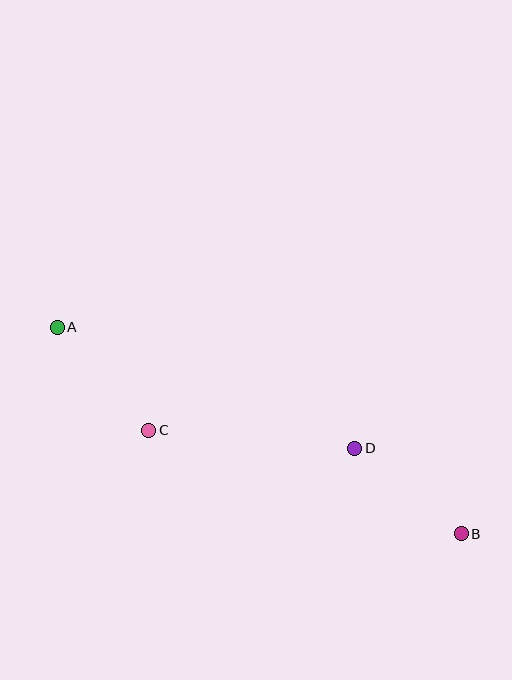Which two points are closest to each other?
Points B and D are closest to each other.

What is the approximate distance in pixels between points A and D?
The distance between A and D is approximately 321 pixels.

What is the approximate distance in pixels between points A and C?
The distance between A and C is approximately 138 pixels.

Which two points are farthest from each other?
Points A and B are farthest from each other.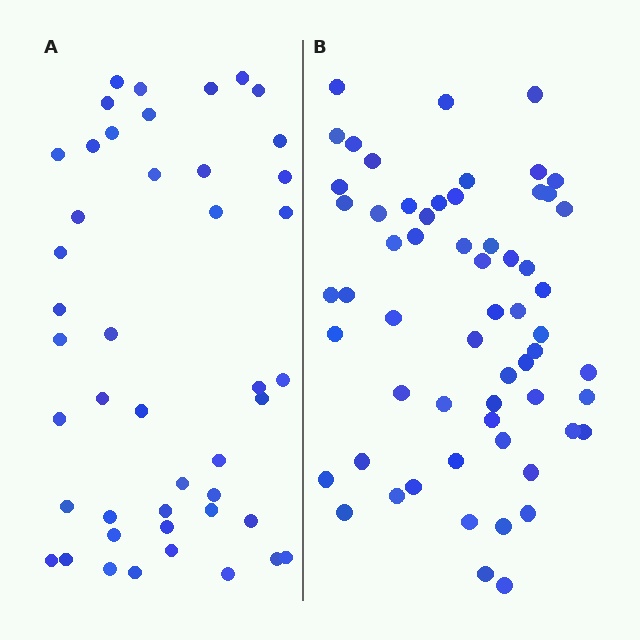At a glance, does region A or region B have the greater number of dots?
Region B (the right region) has more dots.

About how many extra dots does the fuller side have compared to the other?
Region B has approximately 15 more dots than region A.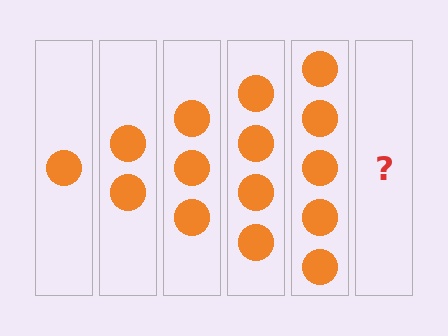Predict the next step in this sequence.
The next step is 6 circles.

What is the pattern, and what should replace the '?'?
The pattern is that each step adds one more circle. The '?' should be 6 circles.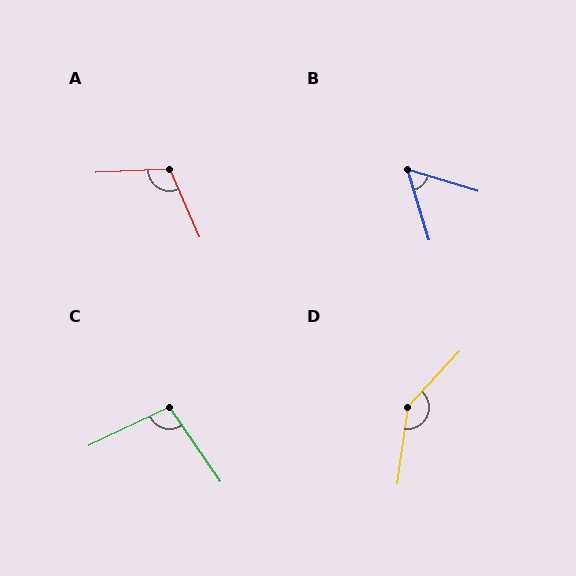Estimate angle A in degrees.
Approximately 111 degrees.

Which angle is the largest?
D, at approximately 145 degrees.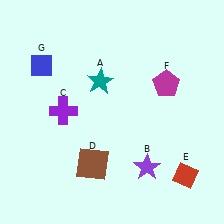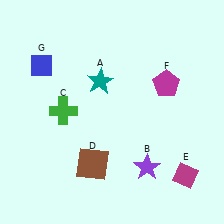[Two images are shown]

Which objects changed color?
C changed from purple to green. E changed from red to magenta.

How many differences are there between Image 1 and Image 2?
There are 2 differences between the two images.